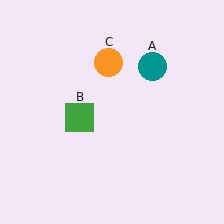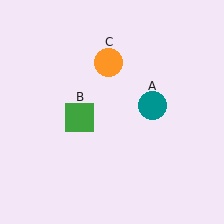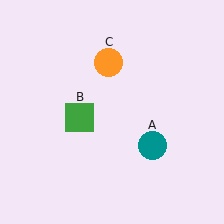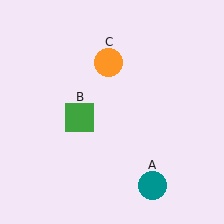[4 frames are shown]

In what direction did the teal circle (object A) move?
The teal circle (object A) moved down.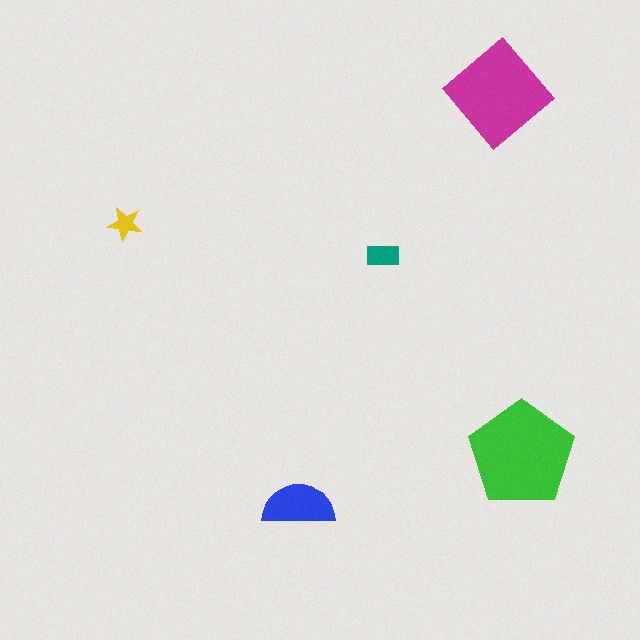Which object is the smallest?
The yellow star.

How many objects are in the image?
There are 5 objects in the image.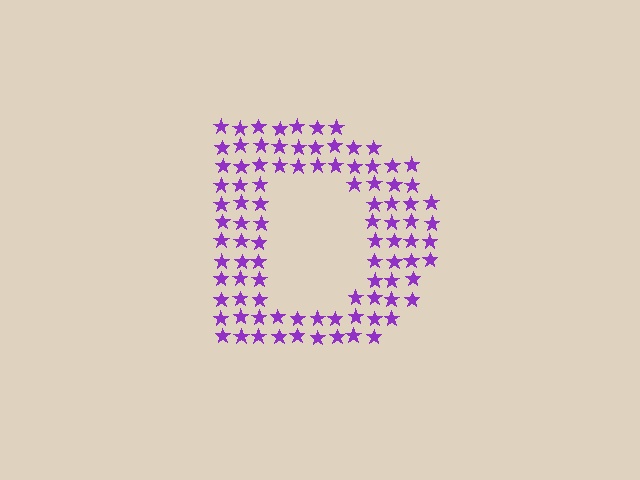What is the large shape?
The large shape is the letter D.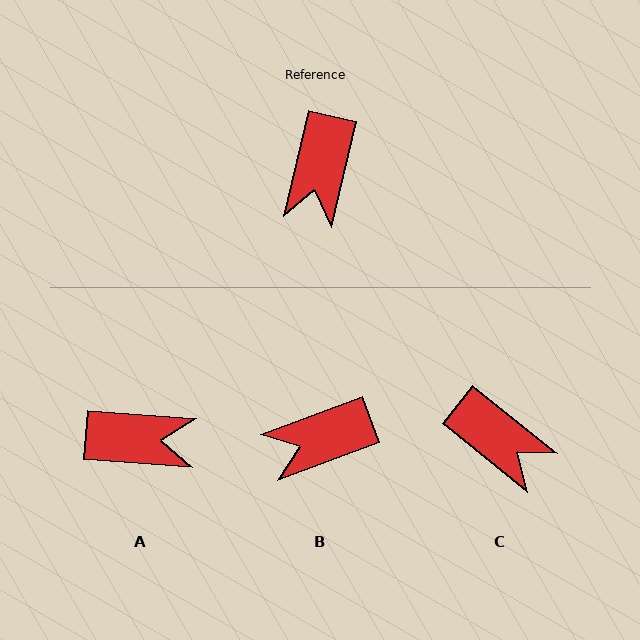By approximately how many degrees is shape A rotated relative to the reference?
Approximately 99 degrees counter-clockwise.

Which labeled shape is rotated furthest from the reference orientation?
A, about 99 degrees away.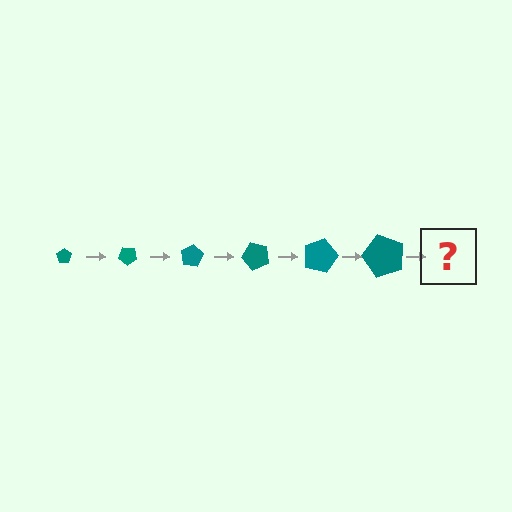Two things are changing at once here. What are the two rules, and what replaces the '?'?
The two rules are that the pentagon grows larger each step and it rotates 40 degrees each step. The '?' should be a pentagon, larger than the previous one and rotated 240 degrees from the start.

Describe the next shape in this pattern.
It should be a pentagon, larger than the previous one and rotated 240 degrees from the start.